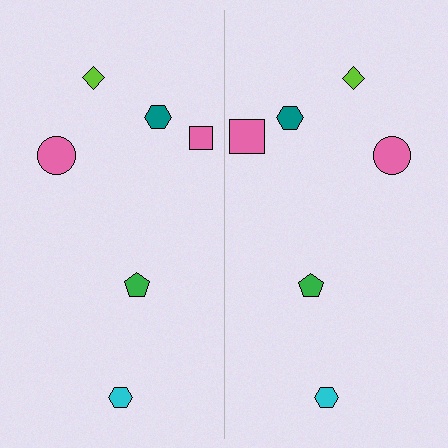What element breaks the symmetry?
The pink square on the right side has a different size than its mirror counterpart.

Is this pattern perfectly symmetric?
No, the pattern is not perfectly symmetric. The pink square on the right side has a different size than its mirror counterpart.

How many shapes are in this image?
There are 12 shapes in this image.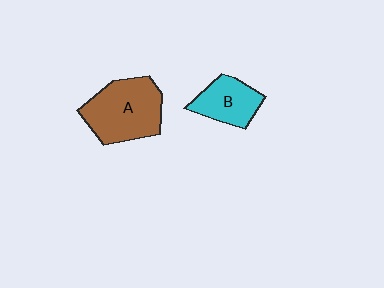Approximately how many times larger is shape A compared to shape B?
Approximately 1.6 times.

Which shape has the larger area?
Shape A (brown).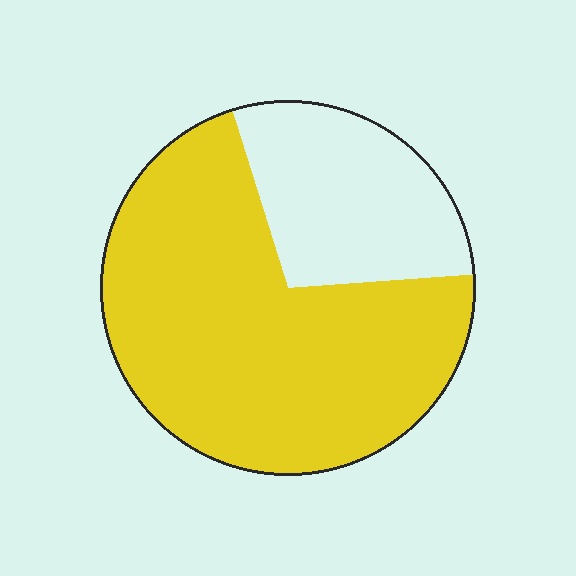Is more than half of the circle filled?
Yes.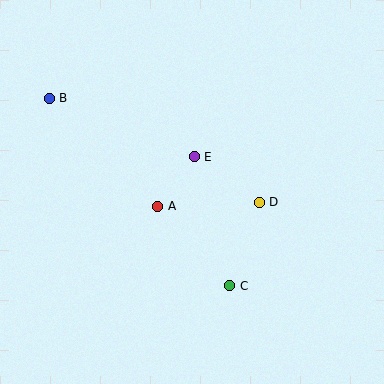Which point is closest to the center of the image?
Point E at (194, 157) is closest to the center.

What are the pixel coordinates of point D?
Point D is at (259, 202).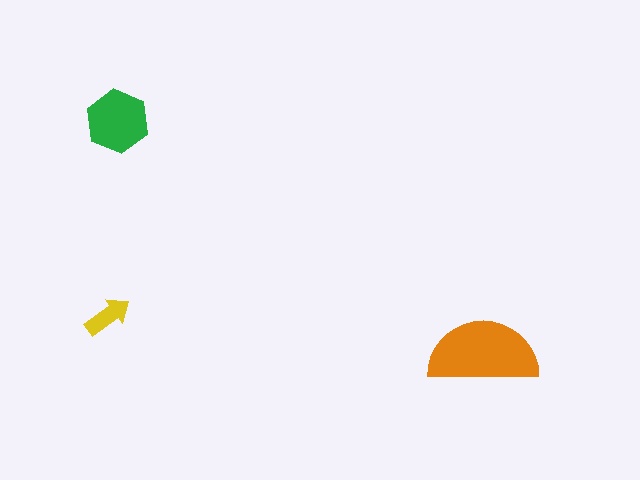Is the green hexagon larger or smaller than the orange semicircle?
Smaller.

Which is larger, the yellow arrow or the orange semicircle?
The orange semicircle.